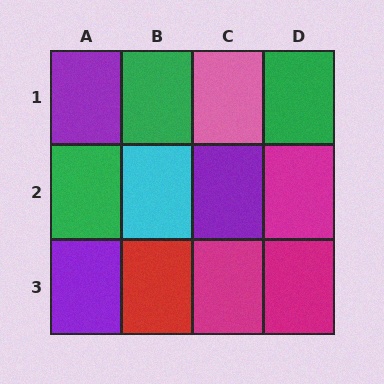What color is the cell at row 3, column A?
Purple.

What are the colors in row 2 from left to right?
Green, cyan, purple, magenta.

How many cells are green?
3 cells are green.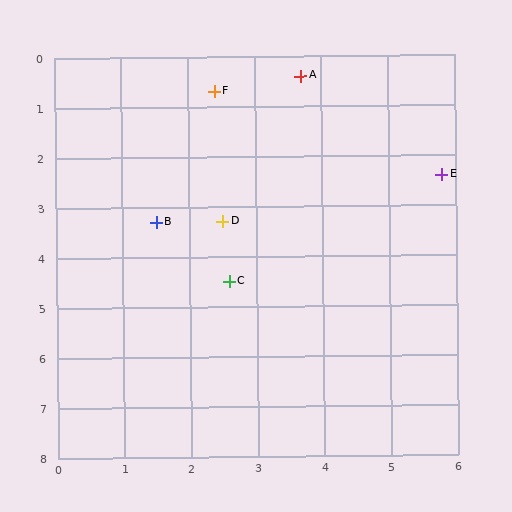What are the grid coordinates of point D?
Point D is at approximately (2.5, 3.3).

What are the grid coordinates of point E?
Point E is at approximately (5.8, 2.4).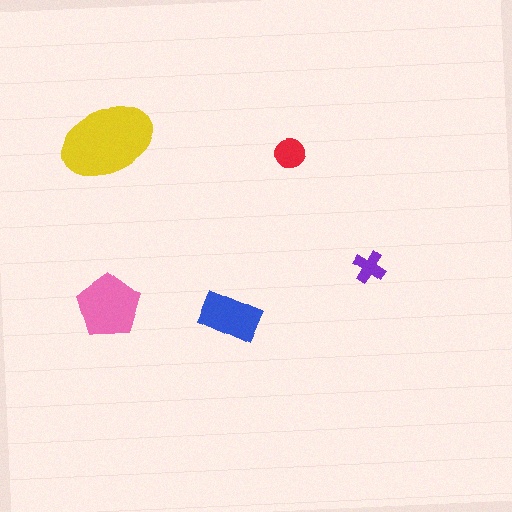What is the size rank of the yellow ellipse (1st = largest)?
1st.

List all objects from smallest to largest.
The purple cross, the red circle, the blue rectangle, the pink pentagon, the yellow ellipse.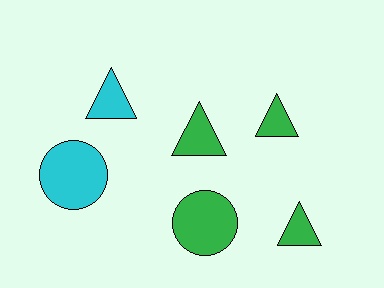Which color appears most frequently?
Green, with 4 objects.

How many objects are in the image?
There are 6 objects.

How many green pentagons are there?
There are no green pentagons.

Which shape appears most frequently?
Triangle, with 4 objects.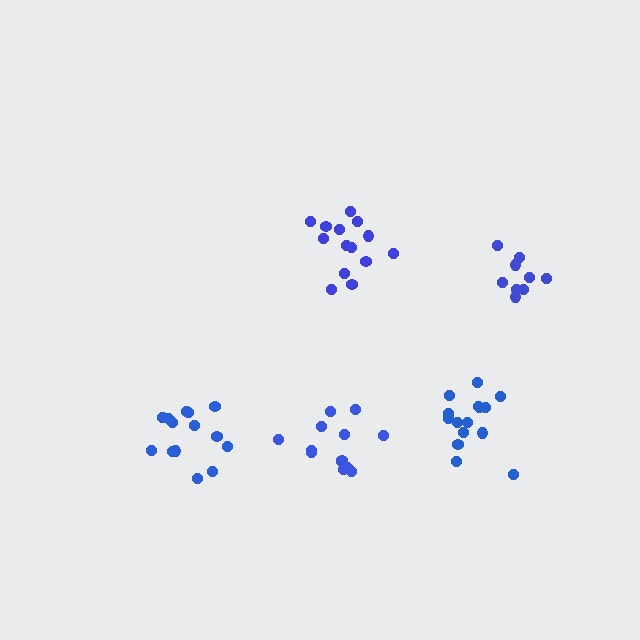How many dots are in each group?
Group 1: 9 dots, Group 2: 13 dots, Group 3: 14 dots, Group 4: 15 dots, Group 5: 14 dots (65 total).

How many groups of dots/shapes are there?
There are 5 groups.